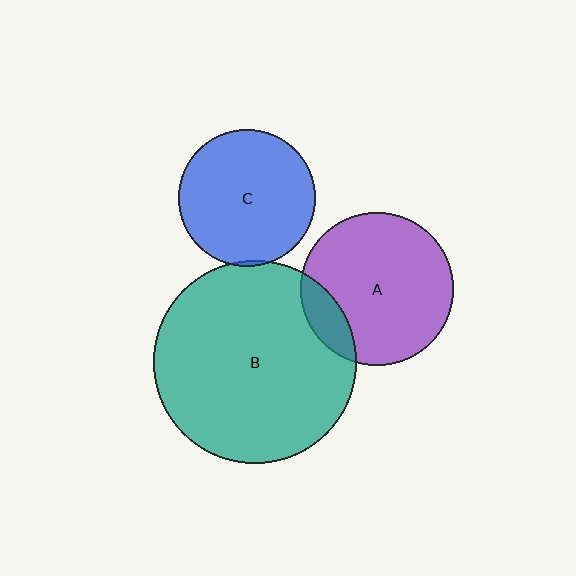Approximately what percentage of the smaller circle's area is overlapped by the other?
Approximately 5%.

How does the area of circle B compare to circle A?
Approximately 1.8 times.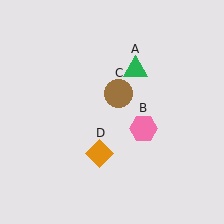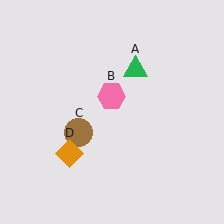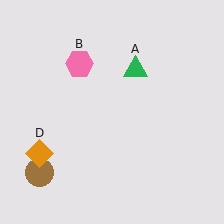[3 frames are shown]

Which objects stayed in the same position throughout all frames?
Green triangle (object A) remained stationary.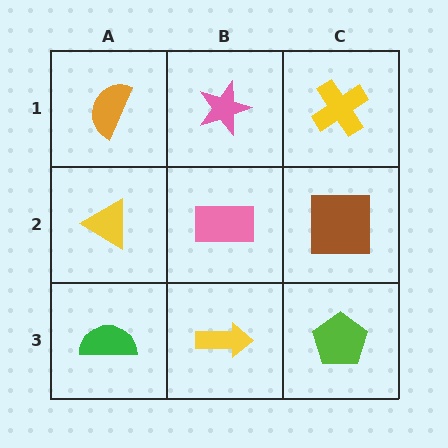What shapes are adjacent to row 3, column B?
A pink rectangle (row 2, column B), a green semicircle (row 3, column A), a lime pentagon (row 3, column C).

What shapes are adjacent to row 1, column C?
A brown square (row 2, column C), a pink star (row 1, column B).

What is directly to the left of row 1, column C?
A pink star.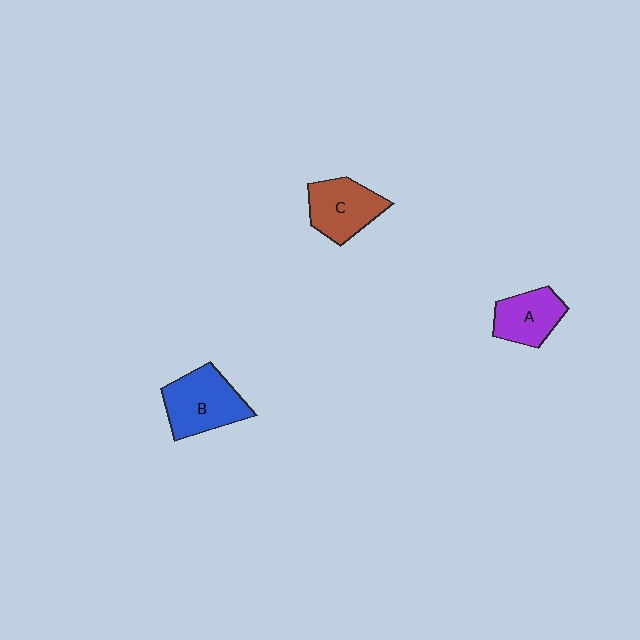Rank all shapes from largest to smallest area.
From largest to smallest: B (blue), C (brown), A (purple).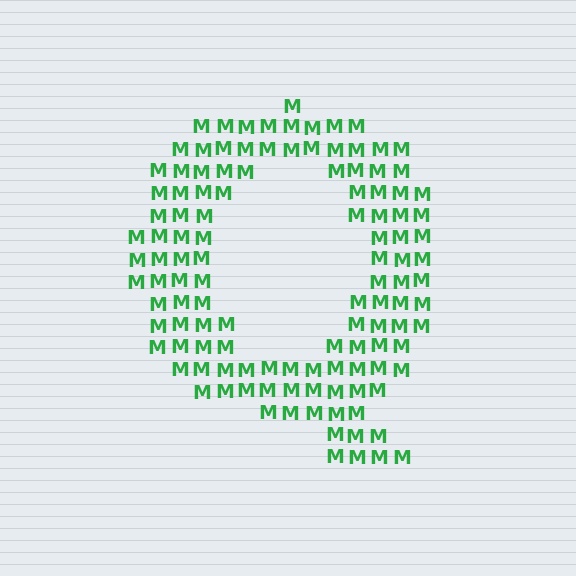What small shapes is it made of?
It is made of small letter M's.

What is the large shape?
The large shape is the letter Q.